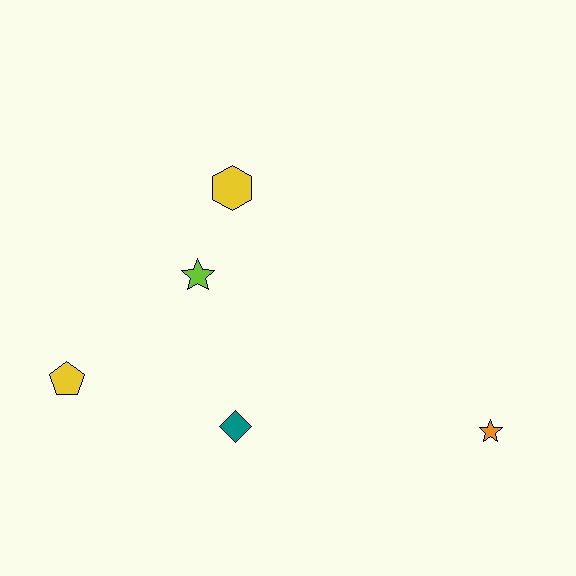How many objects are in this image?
There are 5 objects.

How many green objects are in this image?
There are no green objects.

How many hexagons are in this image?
There is 1 hexagon.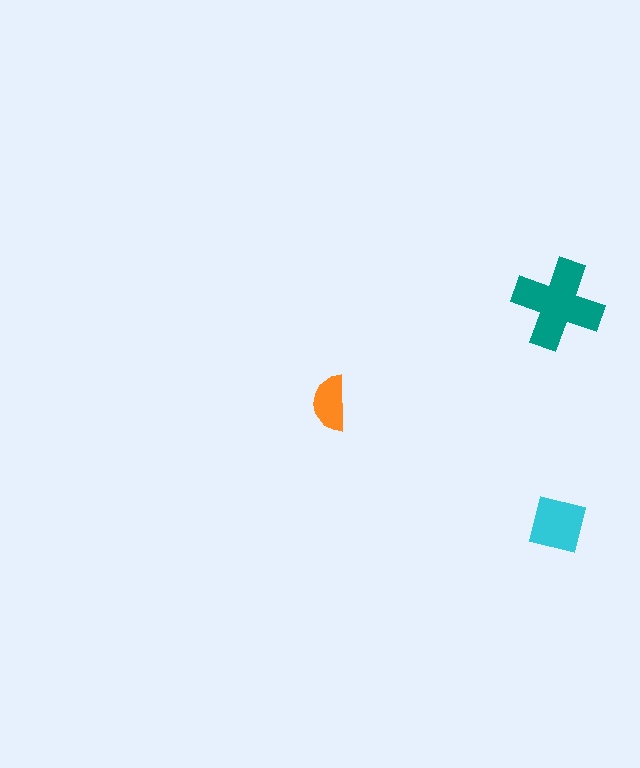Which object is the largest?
The teal cross.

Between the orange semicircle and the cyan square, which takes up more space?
The cyan square.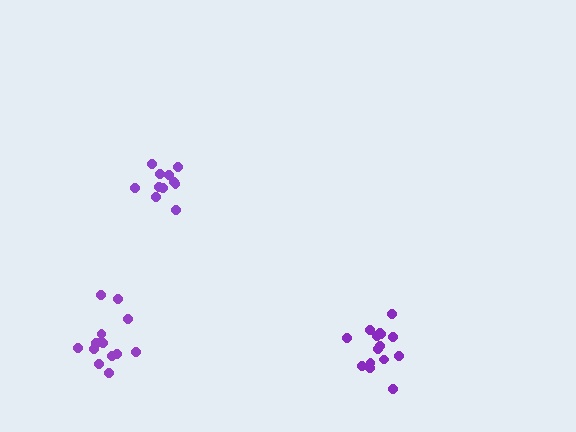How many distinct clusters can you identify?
There are 3 distinct clusters.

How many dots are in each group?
Group 1: 11 dots, Group 2: 14 dots, Group 3: 16 dots (41 total).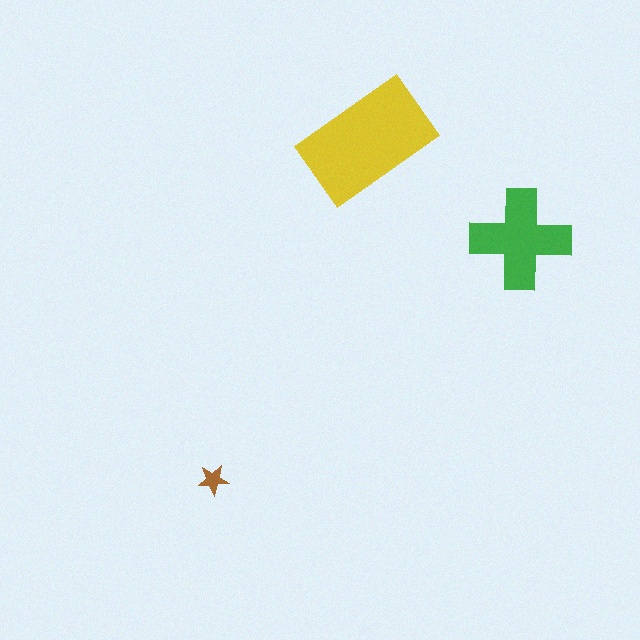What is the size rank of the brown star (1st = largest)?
3rd.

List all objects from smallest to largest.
The brown star, the green cross, the yellow rectangle.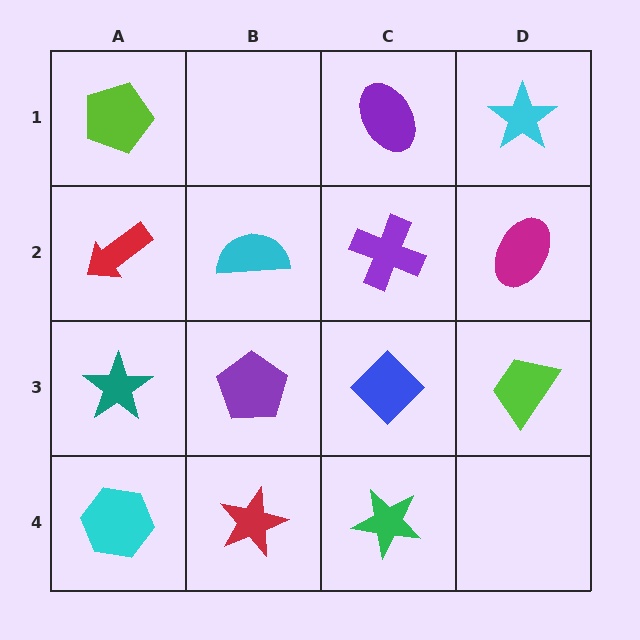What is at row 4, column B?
A red star.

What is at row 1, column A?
A lime pentagon.